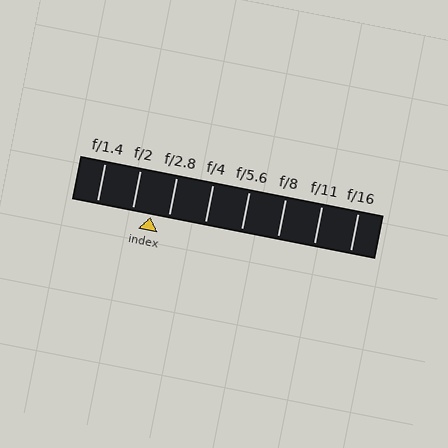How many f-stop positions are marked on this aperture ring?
There are 8 f-stop positions marked.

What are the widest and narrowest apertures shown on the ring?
The widest aperture shown is f/1.4 and the narrowest is f/16.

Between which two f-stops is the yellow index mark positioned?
The index mark is between f/2 and f/2.8.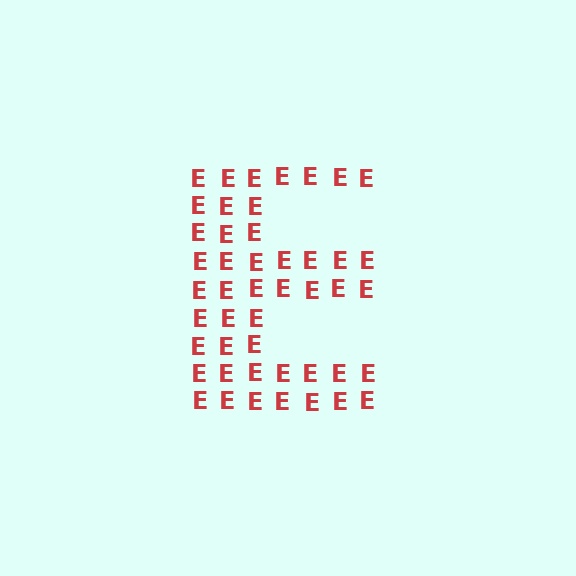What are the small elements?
The small elements are letter E's.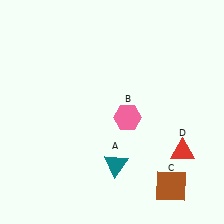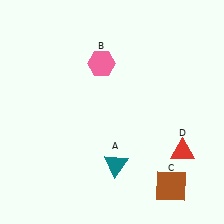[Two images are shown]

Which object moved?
The pink hexagon (B) moved up.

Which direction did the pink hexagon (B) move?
The pink hexagon (B) moved up.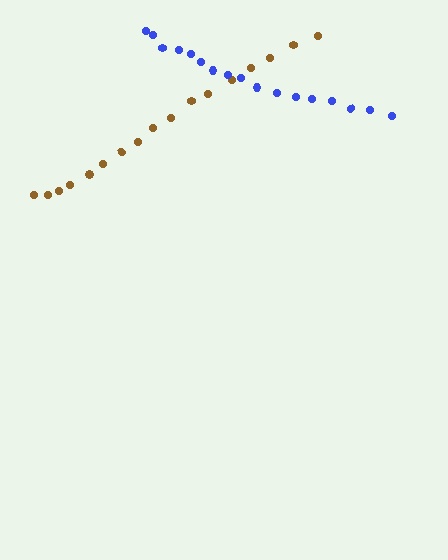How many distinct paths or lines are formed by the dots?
There are 2 distinct paths.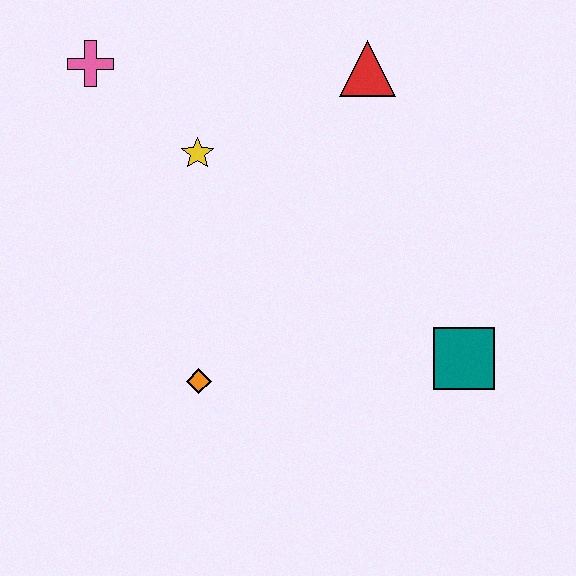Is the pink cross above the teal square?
Yes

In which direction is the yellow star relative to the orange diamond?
The yellow star is above the orange diamond.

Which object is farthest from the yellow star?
The teal square is farthest from the yellow star.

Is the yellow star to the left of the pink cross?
No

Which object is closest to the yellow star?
The pink cross is closest to the yellow star.